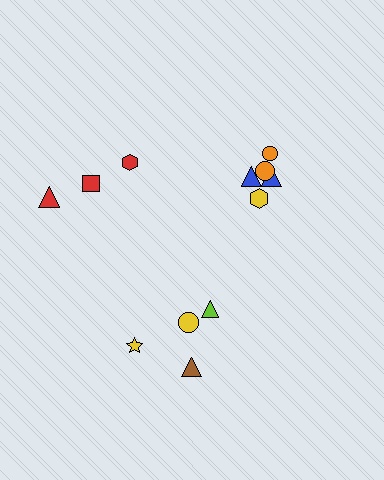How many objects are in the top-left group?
There are 3 objects.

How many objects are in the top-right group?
There are 5 objects.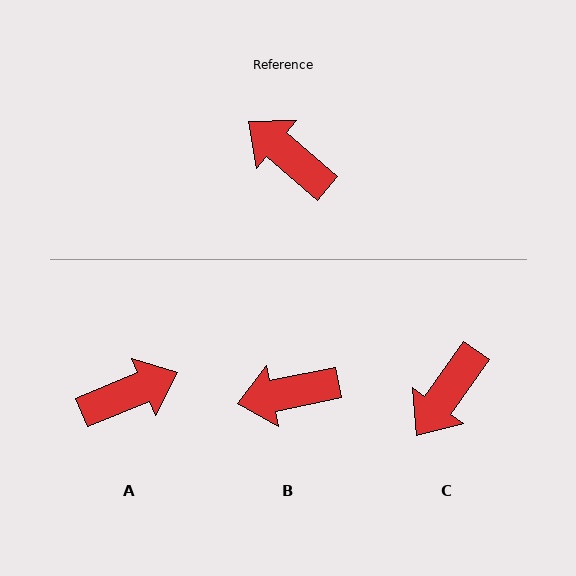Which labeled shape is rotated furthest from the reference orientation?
A, about 117 degrees away.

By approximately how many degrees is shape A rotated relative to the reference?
Approximately 117 degrees clockwise.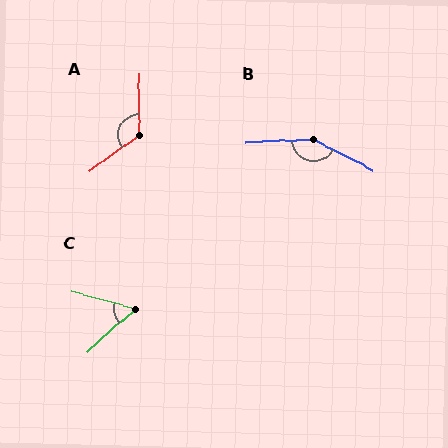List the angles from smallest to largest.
C (57°), A (126°), B (150°).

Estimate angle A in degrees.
Approximately 126 degrees.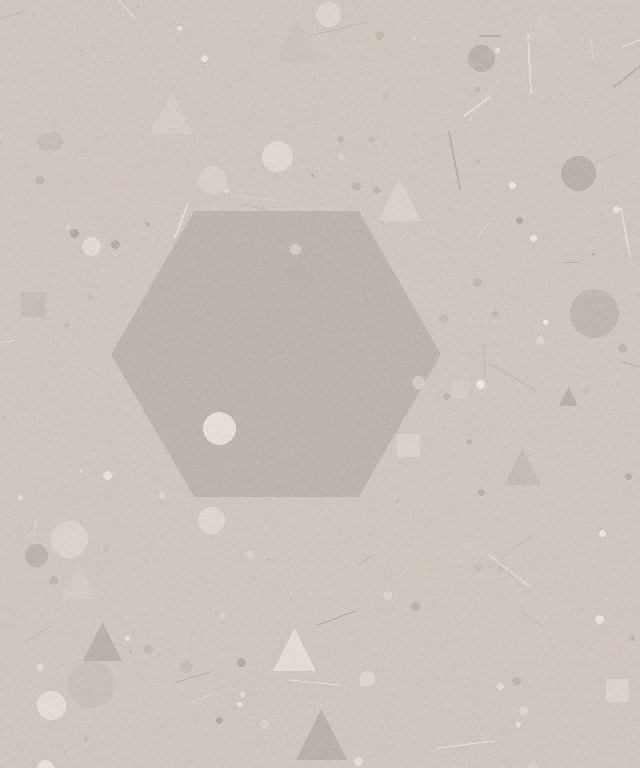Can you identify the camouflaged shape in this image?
The camouflaged shape is a hexagon.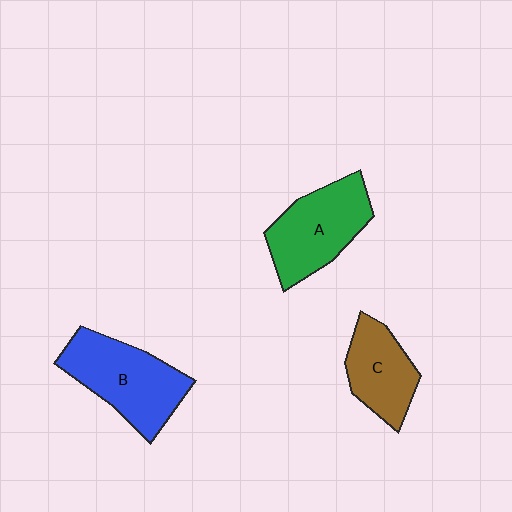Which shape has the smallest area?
Shape C (brown).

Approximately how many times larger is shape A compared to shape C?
Approximately 1.3 times.